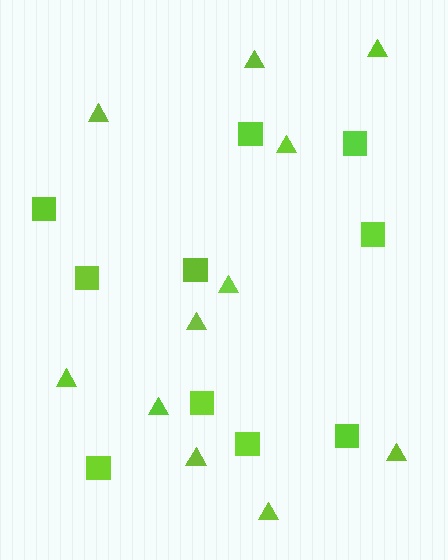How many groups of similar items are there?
There are 2 groups: one group of triangles (11) and one group of squares (10).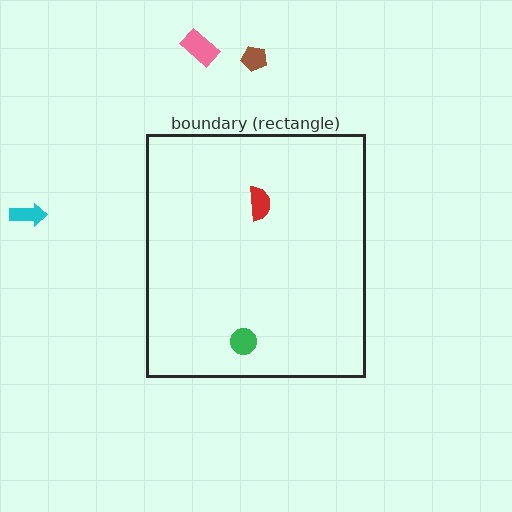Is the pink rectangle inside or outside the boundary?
Outside.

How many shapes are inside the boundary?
2 inside, 3 outside.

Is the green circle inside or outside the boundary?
Inside.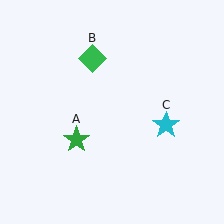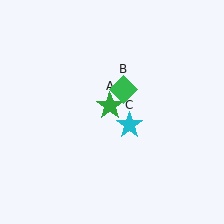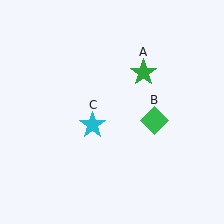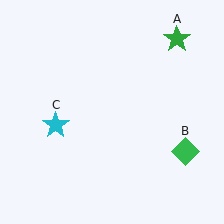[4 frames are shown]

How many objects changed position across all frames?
3 objects changed position: green star (object A), green diamond (object B), cyan star (object C).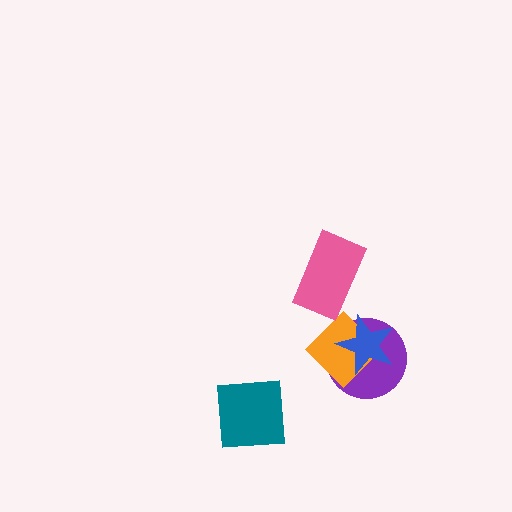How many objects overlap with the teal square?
0 objects overlap with the teal square.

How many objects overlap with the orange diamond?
2 objects overlap with the orange diamond.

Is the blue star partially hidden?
No, no other shape covers it.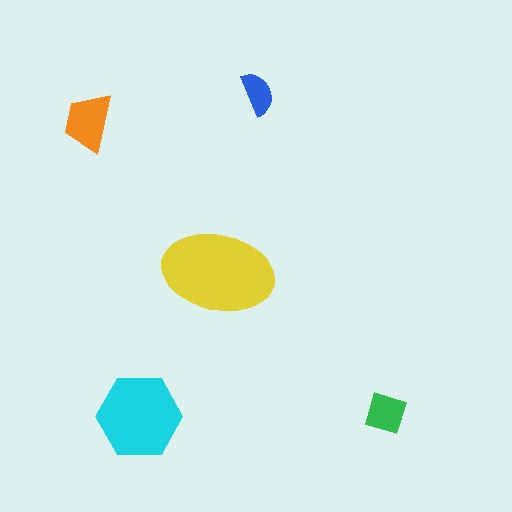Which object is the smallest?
The blue semicircle.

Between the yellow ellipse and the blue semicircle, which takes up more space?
The yellow ellipse.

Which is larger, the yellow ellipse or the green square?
The yellow ellipse.